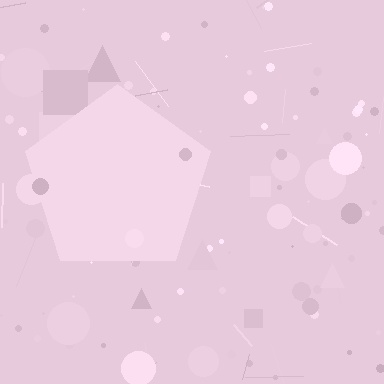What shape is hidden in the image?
A pentagon is hidden in the image.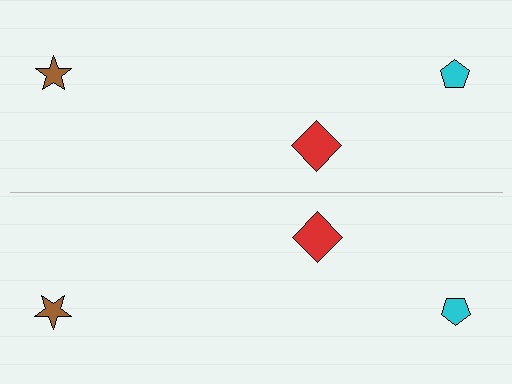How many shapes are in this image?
There are 6 shapes in this image.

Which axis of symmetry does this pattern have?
The pattern has a horizontal axis of symmetry running through the center of the image.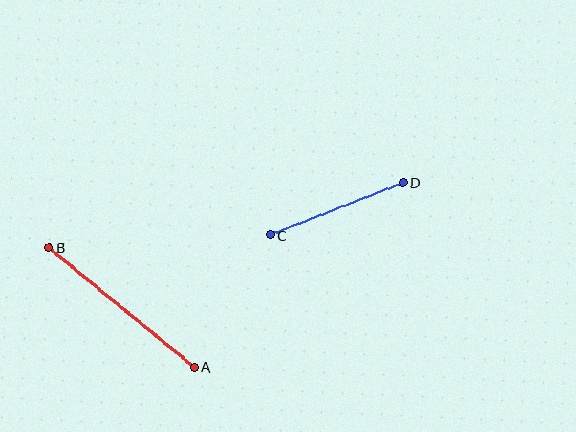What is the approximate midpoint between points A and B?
The midpoint is at approximately (122, 307) pixels.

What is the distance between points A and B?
The distance is approximately 188 pixels.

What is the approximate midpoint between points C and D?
The midpoint is at approximately (337, 209) pixels.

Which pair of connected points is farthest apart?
Points A and B are farthest apart.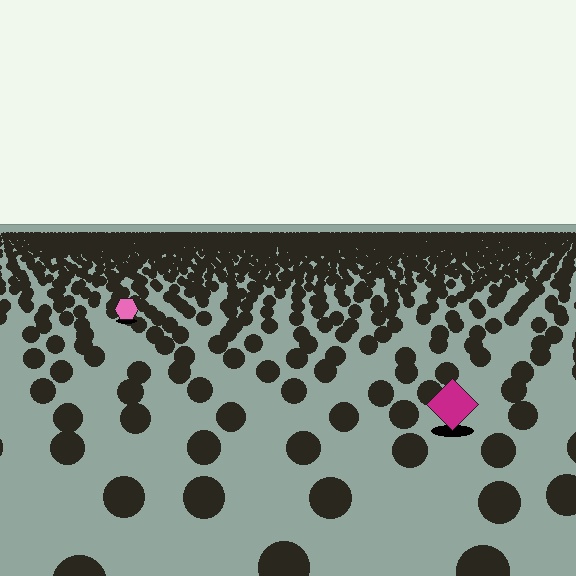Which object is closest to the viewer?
The magenta diamond is closest. The texture marks near it are larger and more spread out.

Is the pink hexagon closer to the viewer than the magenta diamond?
No. The magenta diamond is closer — you can tell from the texture gradient: the ground texture is coarser near it.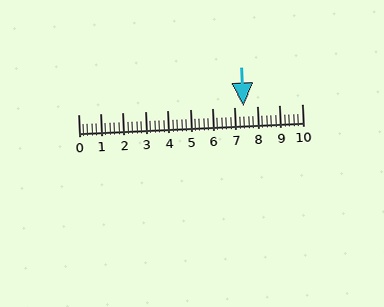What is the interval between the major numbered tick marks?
The major tick marks are spaced 1 units apart.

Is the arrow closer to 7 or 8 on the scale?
The arrow is closer to 7.